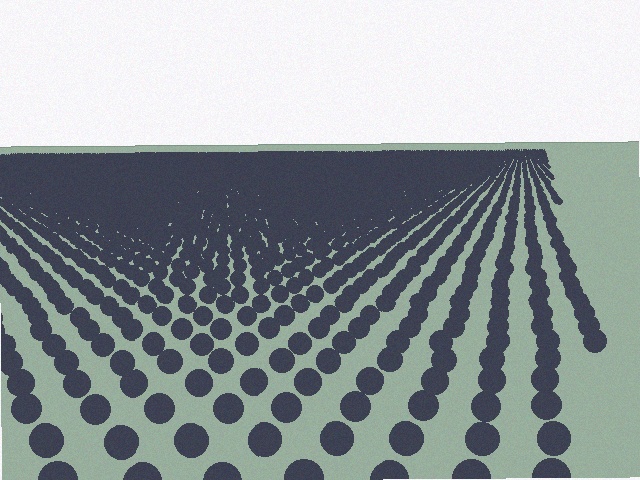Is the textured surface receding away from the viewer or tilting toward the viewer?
The surface is receding away from the viewer. Texture elements get smaller and denser toward the top.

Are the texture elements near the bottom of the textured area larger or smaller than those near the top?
Larger. Near the bottom, elements are closer to the viewer and appear at a bigger on-screen size.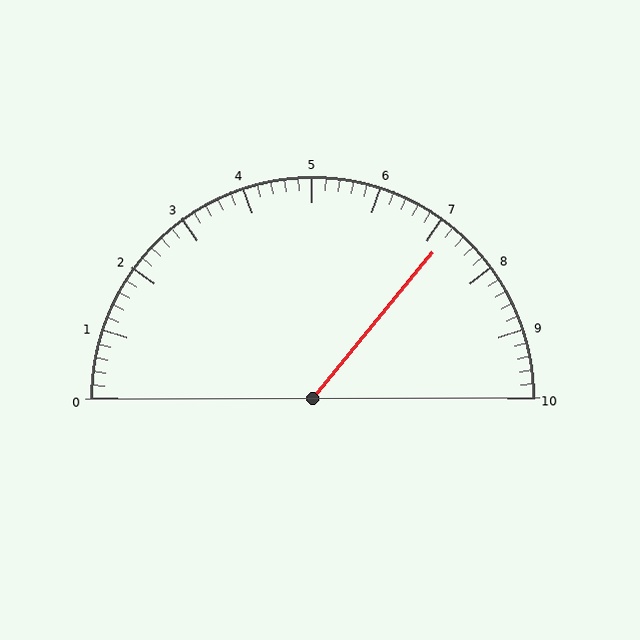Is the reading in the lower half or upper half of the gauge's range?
The reading is in the upper half of the range (0 to 10).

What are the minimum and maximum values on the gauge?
The gauge ranges from 0 to 10.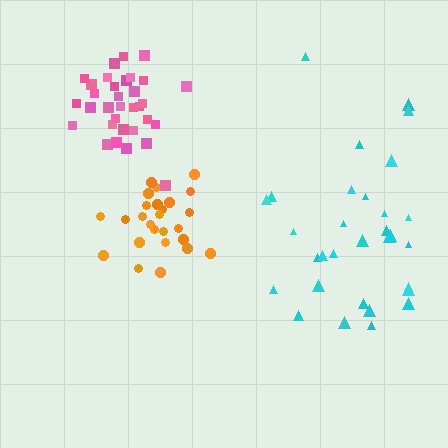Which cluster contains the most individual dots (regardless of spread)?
Pink (33).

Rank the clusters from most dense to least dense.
pink, orange, cyan.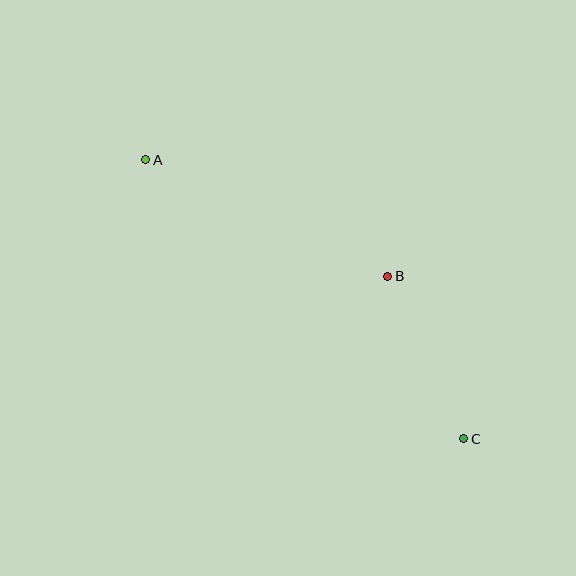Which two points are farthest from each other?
Points A and C are farthest from each other.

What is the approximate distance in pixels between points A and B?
The distance between A and B is approximately 269 pixels.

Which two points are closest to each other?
Points B and C are closest to each other.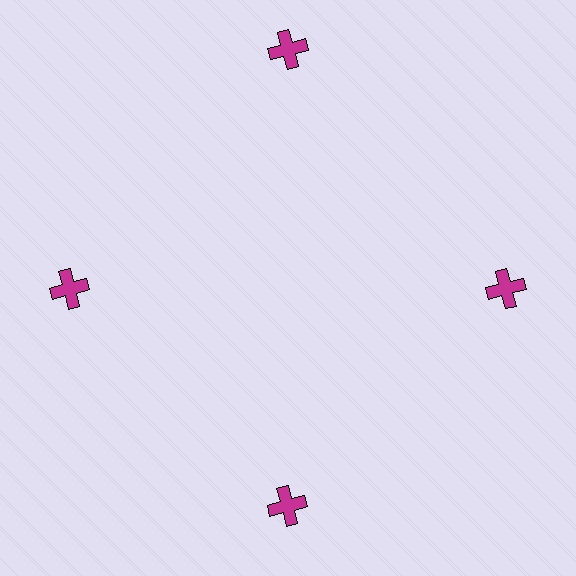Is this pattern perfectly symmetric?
No. The 4 magenta crosses are arranged in a ring, but one element near the 12 o'clock position is pushed outward from the center, breaking the 4-fold rotational symmetry.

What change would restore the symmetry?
The symmetry would be restored by moving it inward, back onto the ring so that all 4 crosses sit at equal angles and equal distance from the center.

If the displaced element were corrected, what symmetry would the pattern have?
It would have 4-fold rotational symmetry — the pattern would map onto itself every 90 degrees.